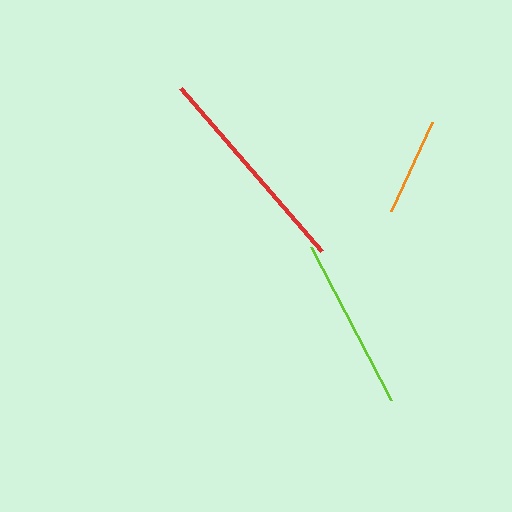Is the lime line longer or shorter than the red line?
The red line is longer than the lime line.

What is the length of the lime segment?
The lime segment is approximately 172 pixels long.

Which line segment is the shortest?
The orange line is the shortest at approximately 98 pixels.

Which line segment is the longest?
The red line is the longest at approximately 215 pixels.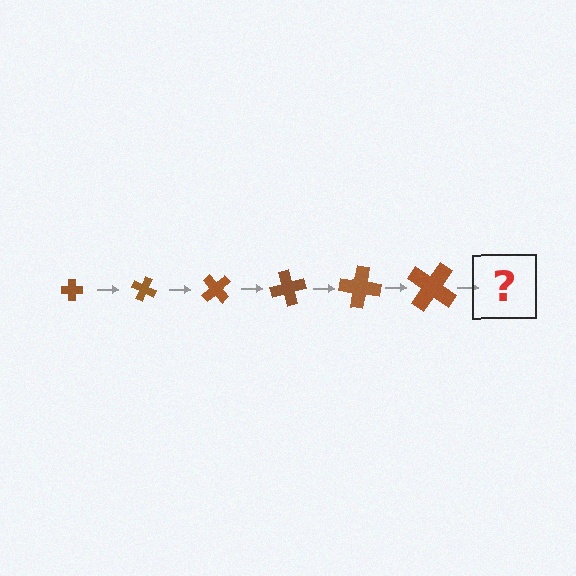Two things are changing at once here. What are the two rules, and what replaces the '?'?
The two rules are that the cross grows larger each step and it rotates 25 degrees each step. The '?' should be a cross, larger than the previous one and rotated 150 degrees from the start.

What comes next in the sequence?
The next element should be a cross, larger than the previous one and rotated 150 degrees from the start.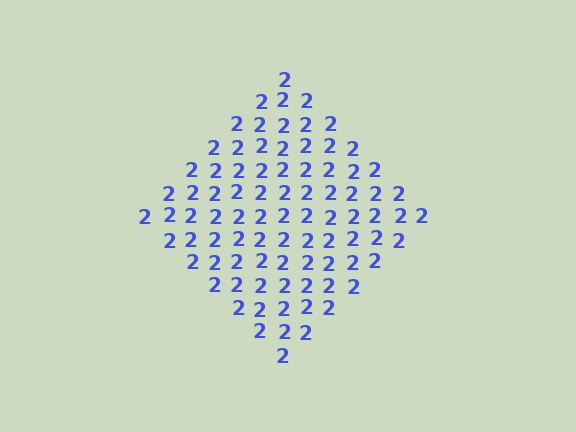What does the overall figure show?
The overall figure shows a diamond.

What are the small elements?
The small elements are digit 2's.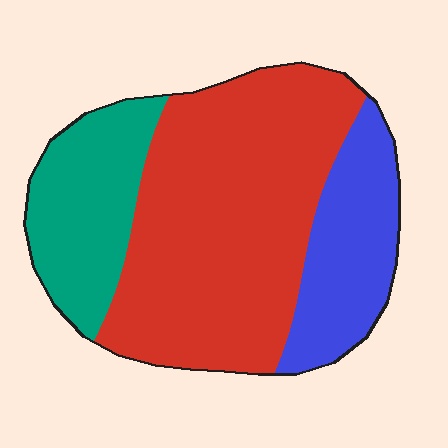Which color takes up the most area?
Red, at roughly 55%.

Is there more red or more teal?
Red.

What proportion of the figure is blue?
Blue covers around 20% of the figure.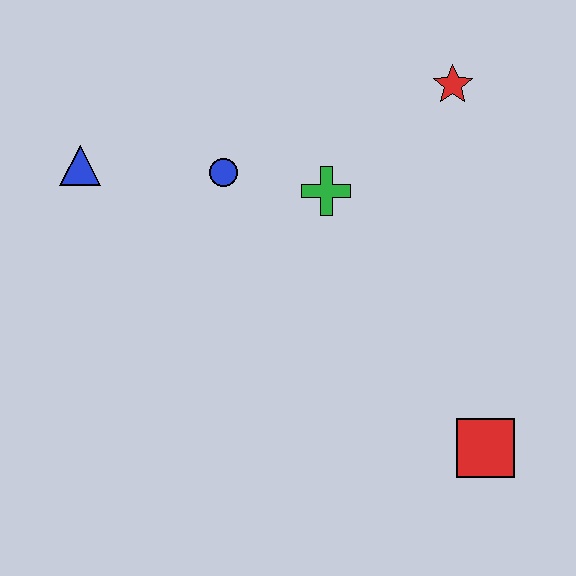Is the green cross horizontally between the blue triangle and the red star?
Yes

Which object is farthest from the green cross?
The red square is farthest from the green cross.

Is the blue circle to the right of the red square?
No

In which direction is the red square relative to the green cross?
The red square is below the green cross.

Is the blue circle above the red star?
No